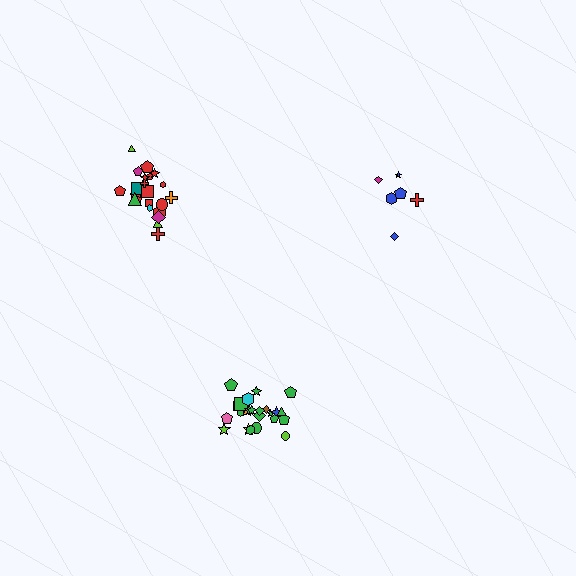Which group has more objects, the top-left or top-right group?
The top-left group.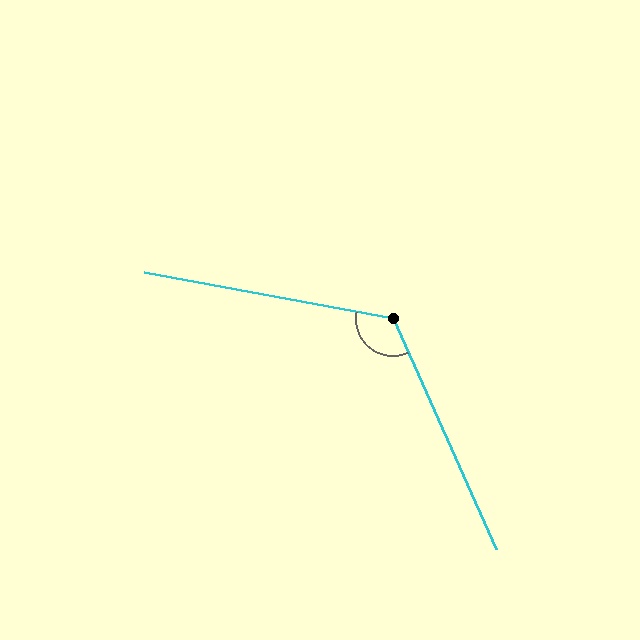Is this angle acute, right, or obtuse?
It is obtuse.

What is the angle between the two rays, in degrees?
Approximately 125 degrees.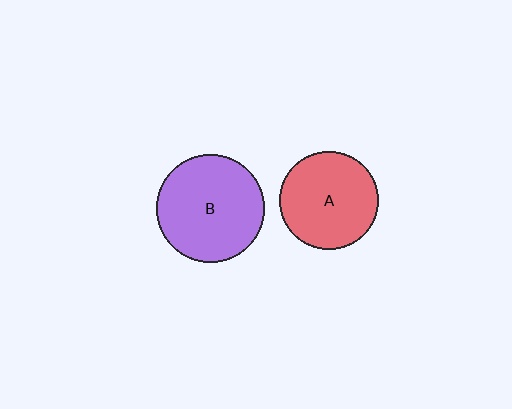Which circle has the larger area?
Circle B (purple).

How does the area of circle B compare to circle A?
Approximately 1.2 times.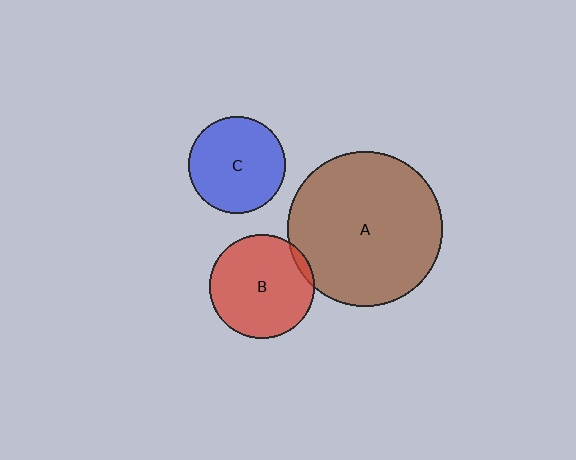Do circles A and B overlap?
Yes.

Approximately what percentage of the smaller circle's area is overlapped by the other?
Approximately 5%.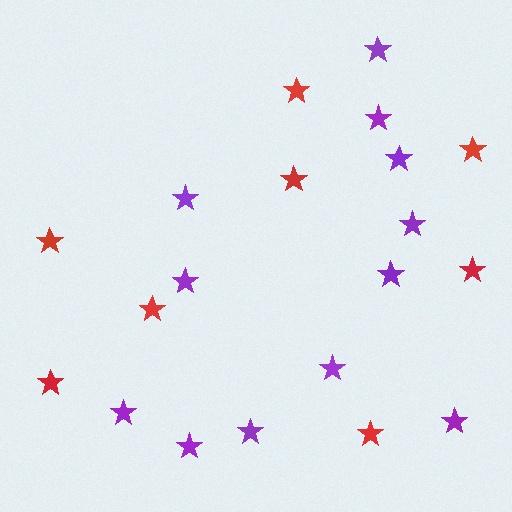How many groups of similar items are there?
There are 2 groups: one group of red stars (8) and one group of purple stars (12).